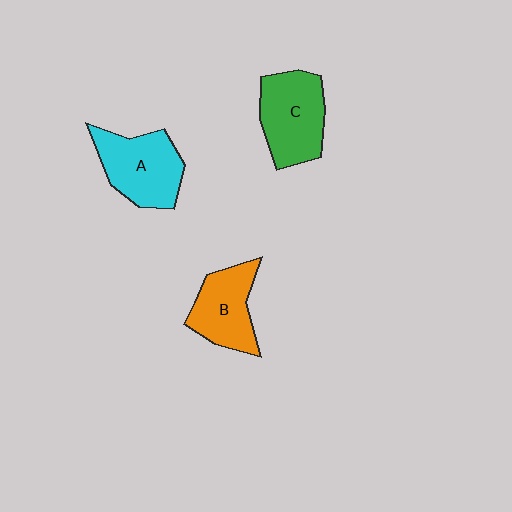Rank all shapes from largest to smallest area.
From largest to smallest: C (green), A (cyan), B (orange).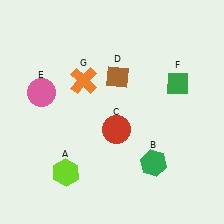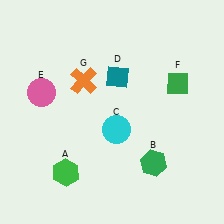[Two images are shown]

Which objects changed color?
A changed from lime to green. C changed from red to cyan. D changed from brown to teal.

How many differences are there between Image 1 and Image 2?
There are 3 differences between the two images.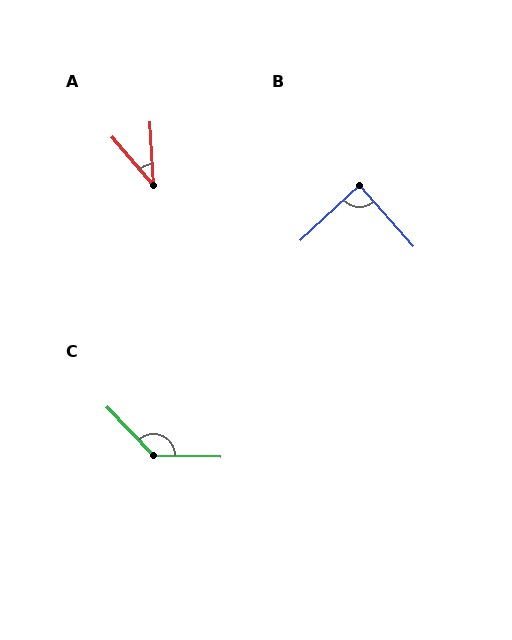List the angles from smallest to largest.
A (37°), B (88°), C (135°).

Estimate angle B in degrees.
Approximately 88 degrees.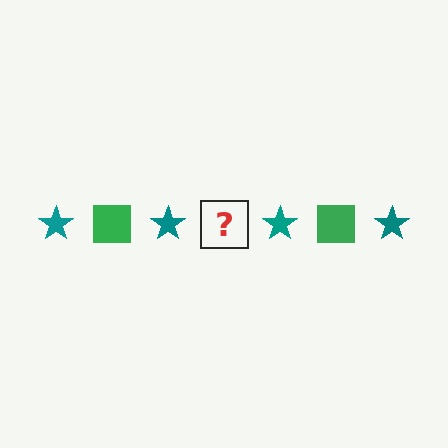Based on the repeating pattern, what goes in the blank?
The blank should be a green square.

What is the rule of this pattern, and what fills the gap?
The rule is that the pattern alternates between teal star and green square. The gap should be filled with a green square.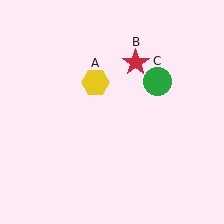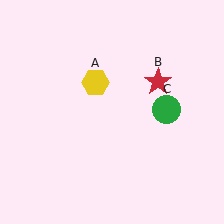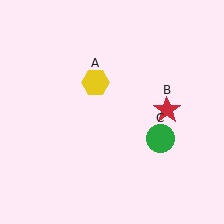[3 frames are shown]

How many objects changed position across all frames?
2 objects changed position: red star (object B), green circle (object C).